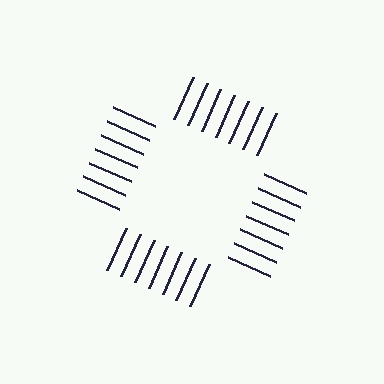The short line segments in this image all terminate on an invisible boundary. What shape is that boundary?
An illusory square — the line segments terminate on its edges but no continuous stroke is drawn.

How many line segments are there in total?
28 — 7 along each of the 4 edges.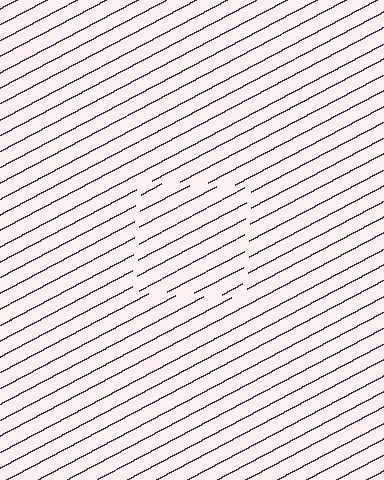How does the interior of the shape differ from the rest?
The interior of the shape contains the same grating, shifted by half a period — the contour is defined by the phase discontinuity where line-ends from the inner and outer gratings abut.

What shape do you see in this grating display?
An illusory square. The interior of the shape contains the same grating, shifted by half a period — the contour is defined by the phase discontinuity where line-ends from the inner and outer gratings abut.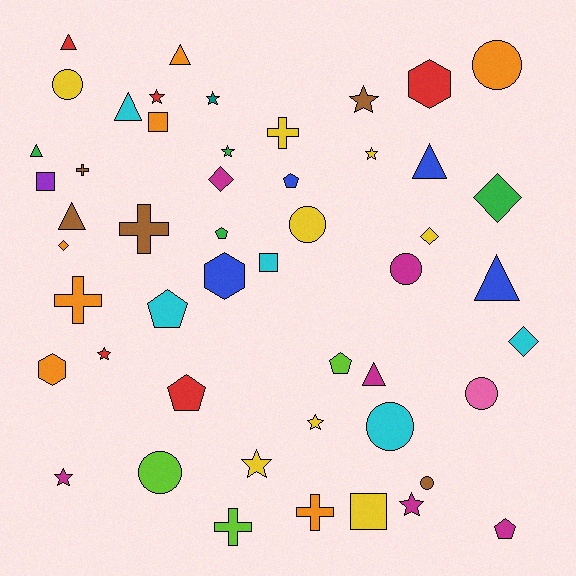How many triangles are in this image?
There are 8 triangles.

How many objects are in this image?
There are 50 objects.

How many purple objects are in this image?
There is 1 purple object.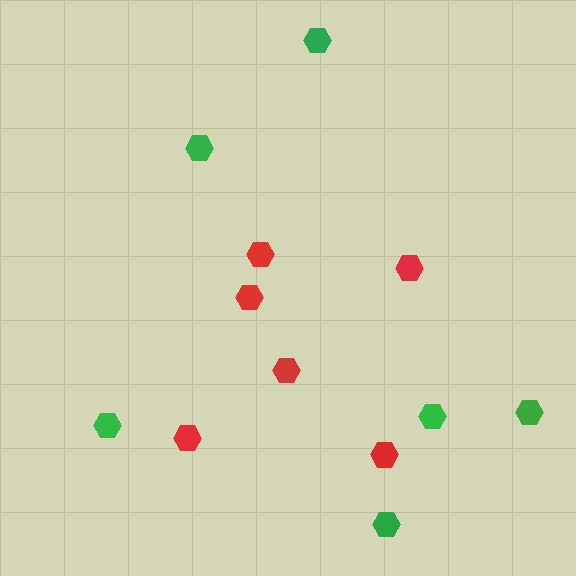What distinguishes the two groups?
There are 2 groups: one group of red hexagons (6) and one group of green hexagons (6).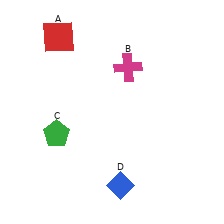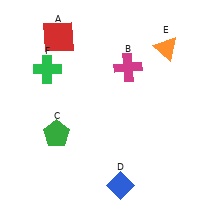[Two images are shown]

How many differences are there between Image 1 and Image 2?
There are 2 differences between the two images.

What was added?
An orange triangle (E), a green cross (F) were added in Image 2.